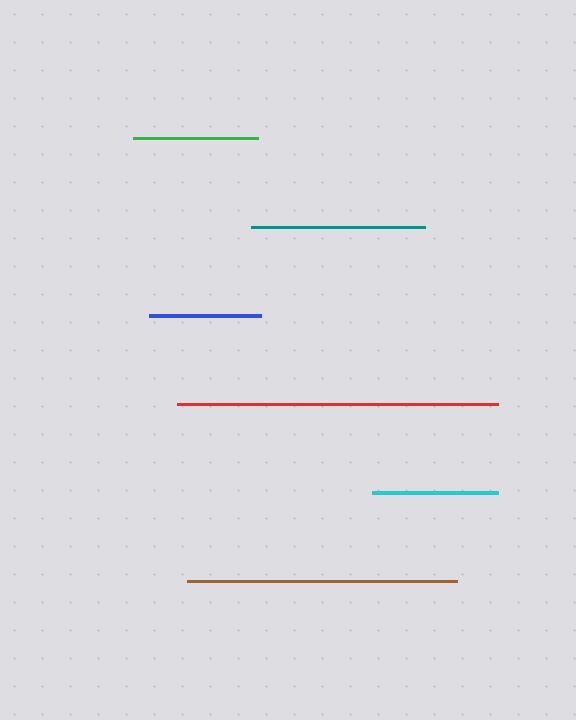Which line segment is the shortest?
The blue line is the shortest at approximately 112 pixels.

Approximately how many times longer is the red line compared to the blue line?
The red line is approximately 2.9 times the length of the blue line.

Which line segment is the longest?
The red line is the longest at approximately 321 pixels.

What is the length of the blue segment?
The blue segment is approximately 112 pixels long.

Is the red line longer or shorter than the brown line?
The red line is longer than the brown line.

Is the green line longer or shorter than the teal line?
The teal line is longer than the green line.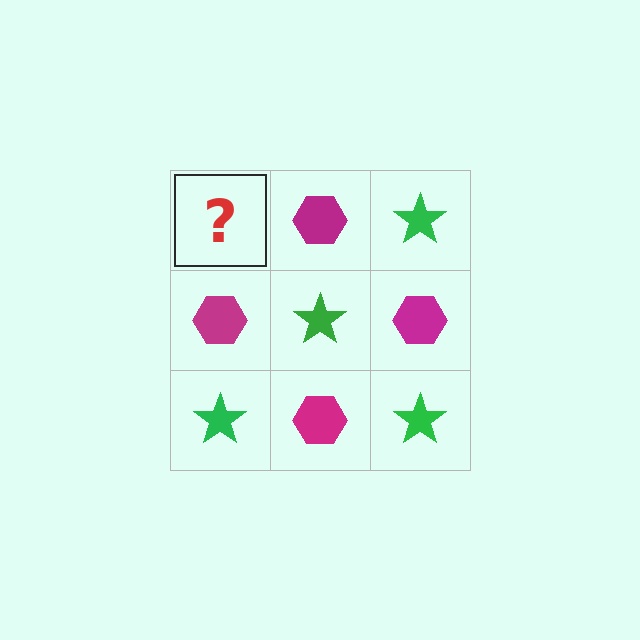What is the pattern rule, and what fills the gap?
The rule is that it alternates green star and magenta hexagon in a checkerboard pattern. The gap should be filled with a green star.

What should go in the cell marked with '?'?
The missing cell should contain a green star.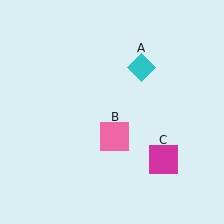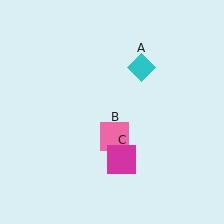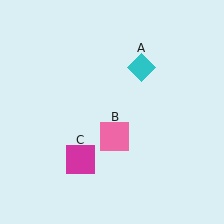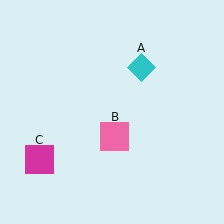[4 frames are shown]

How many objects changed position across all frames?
1 object changed position: magenta square (object C).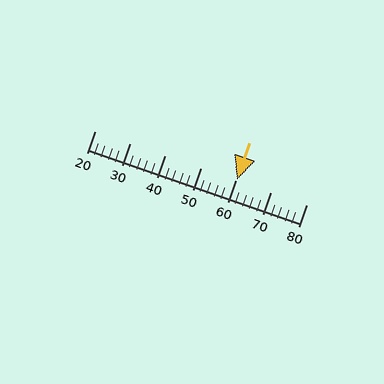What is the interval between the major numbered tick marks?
The major tick marks are spaced 10 units apart.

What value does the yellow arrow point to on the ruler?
The yellow arrow points to approximately 60.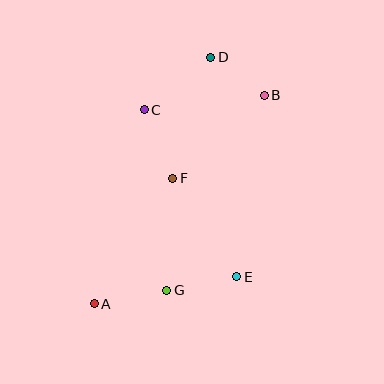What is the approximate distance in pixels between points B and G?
The distance between B and G is approximately 218 pixels.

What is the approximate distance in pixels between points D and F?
The distance between D and F is approximately 127 pixels.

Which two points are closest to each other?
Points B and D are closest to each other.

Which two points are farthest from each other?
Points A and D are farthest from each other.